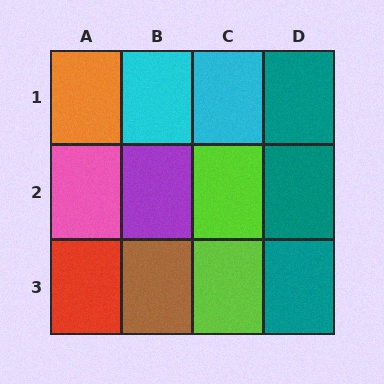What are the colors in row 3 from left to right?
Red, brown, lime, teal.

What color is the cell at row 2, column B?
Purple.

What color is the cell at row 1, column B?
Cyan.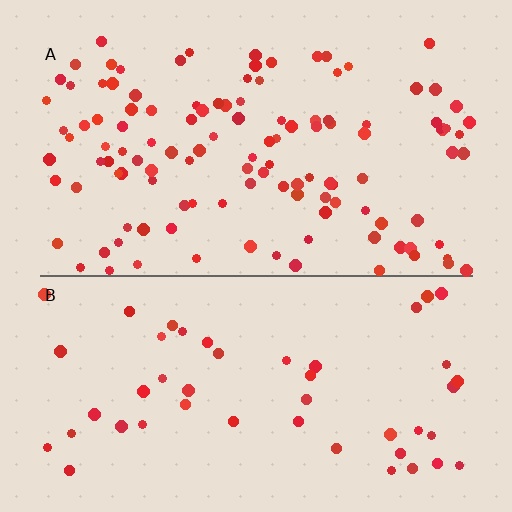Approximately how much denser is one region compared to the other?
Approximately 2.5× — region A over region B.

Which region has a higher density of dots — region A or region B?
A (the top).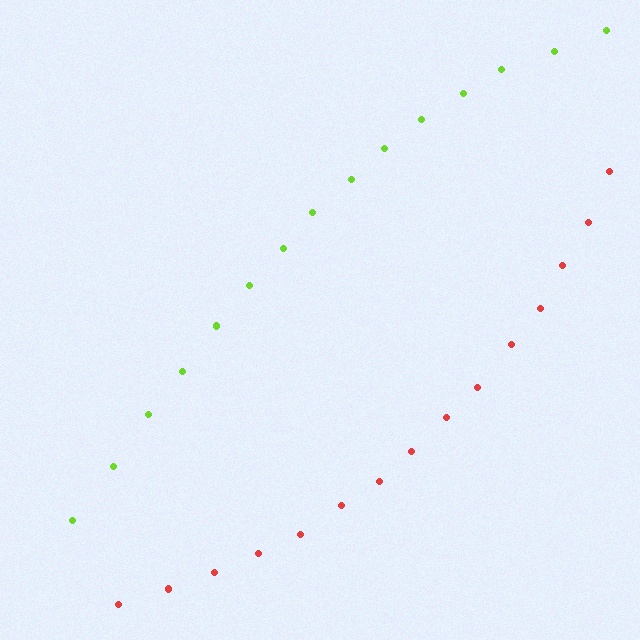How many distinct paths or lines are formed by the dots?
There are 2 distinct paths.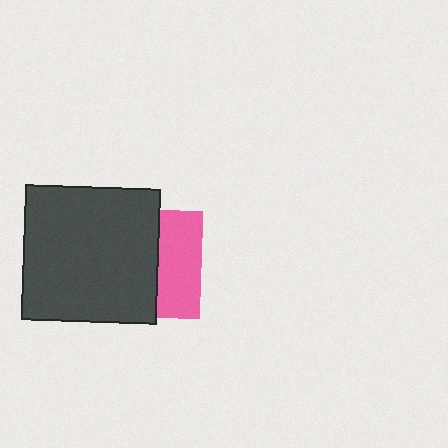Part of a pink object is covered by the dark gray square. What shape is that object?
It is a square.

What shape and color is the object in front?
The object in front is a dark gray square.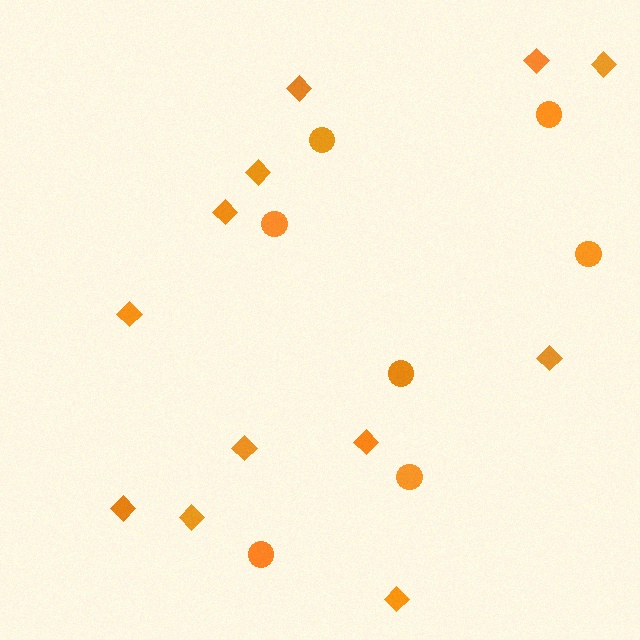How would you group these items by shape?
There are 2 groups: one group of diamonds (12) and one group of circles (7).